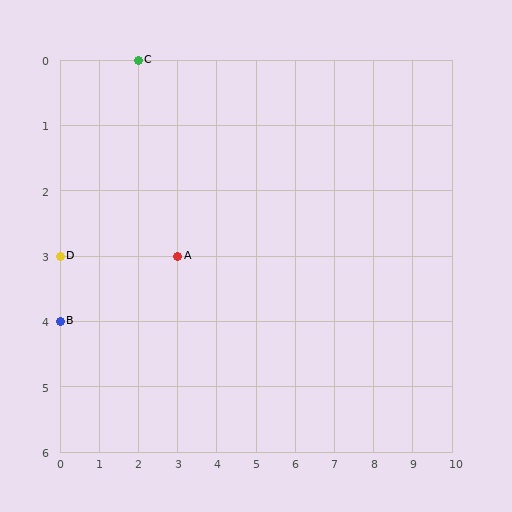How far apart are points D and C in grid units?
Points D and C are 2 columns and 3 rows apart (about 3.6 grid units diagonally).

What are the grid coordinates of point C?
Point C is at grid coordinates (2, 0).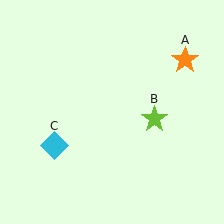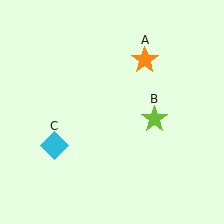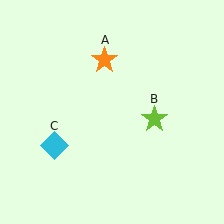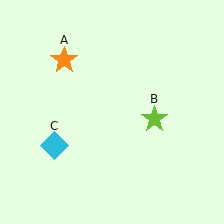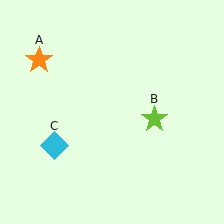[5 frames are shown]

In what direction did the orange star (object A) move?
The orange star (object A) moved left.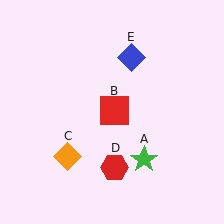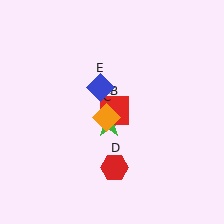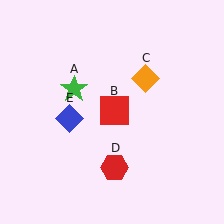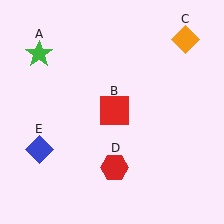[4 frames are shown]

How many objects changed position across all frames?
3 objects changed position: green star (object A), orange diamond (object C), blue diamond (object E).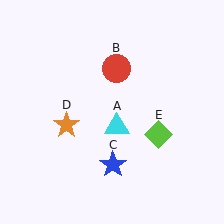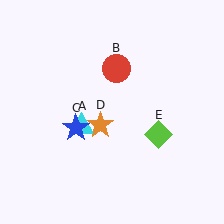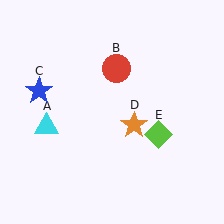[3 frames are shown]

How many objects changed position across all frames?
3 objects changed position: cyan triangle (object A), blue star (object C), orange star (object D).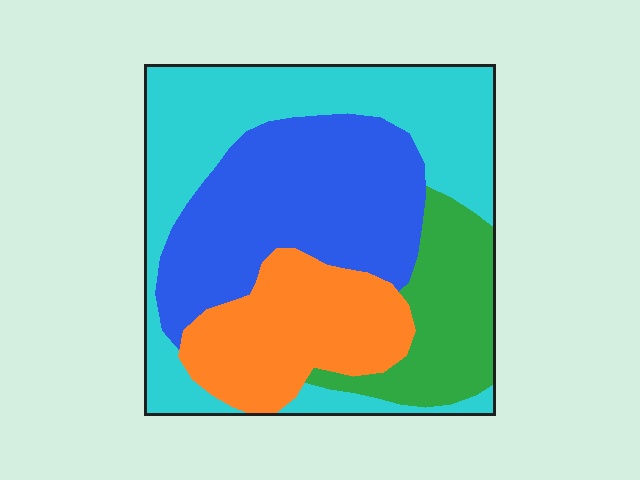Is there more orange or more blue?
Blue.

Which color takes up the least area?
Green, at roughly 15%.